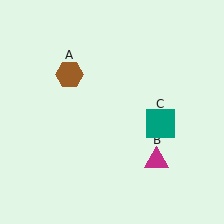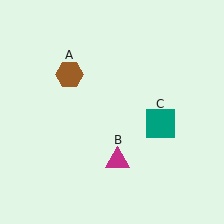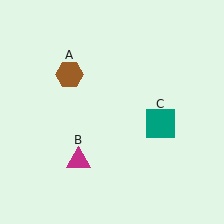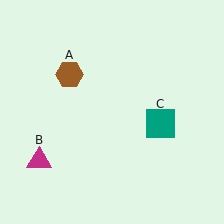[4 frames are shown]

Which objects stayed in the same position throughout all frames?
Brown hexagon (object A) and teal square (object C) remained stationary.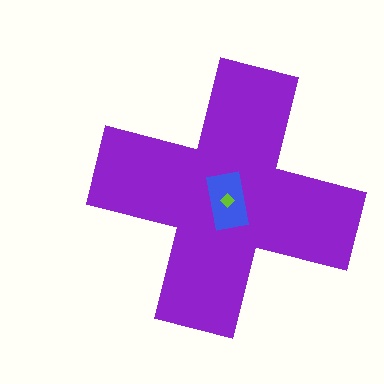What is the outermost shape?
The purple cross.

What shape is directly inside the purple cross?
The blue rectangle.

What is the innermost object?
The lime diamond.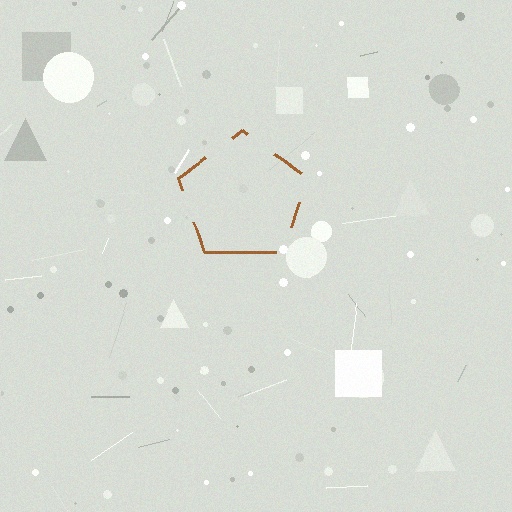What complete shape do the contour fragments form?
The contour fragments form a pentagon.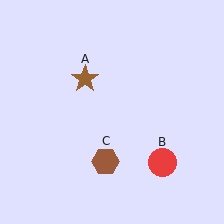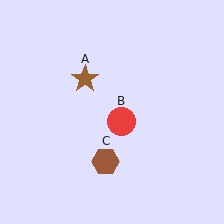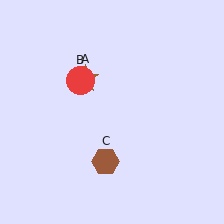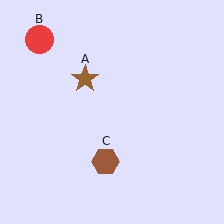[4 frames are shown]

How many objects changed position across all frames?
1 object changed position: red circle (object B).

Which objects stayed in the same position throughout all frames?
Brown star (object A) and brown hexagon (object C) remained stationary.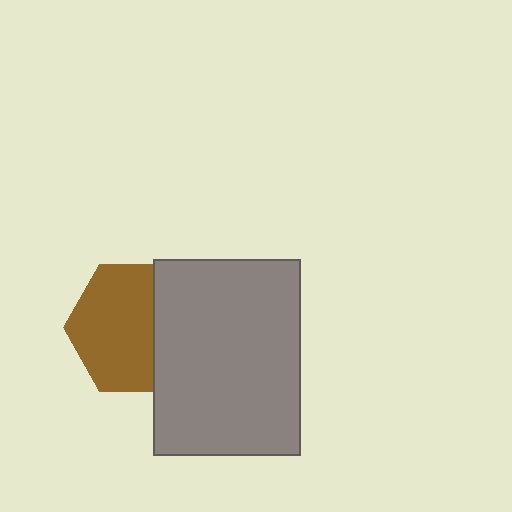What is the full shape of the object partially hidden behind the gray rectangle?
The partially hidden object is a brown hexagon.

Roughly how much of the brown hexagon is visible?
Most of it is visible (roughly 65%).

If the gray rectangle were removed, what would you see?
You would see the complete brown hexagon.